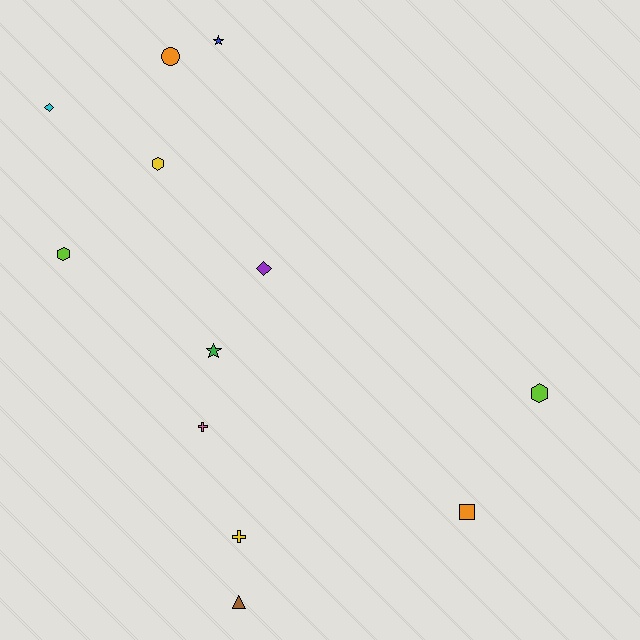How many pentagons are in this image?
There are no pentagons.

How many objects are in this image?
There are 12 objects.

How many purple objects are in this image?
There is 1 purple object.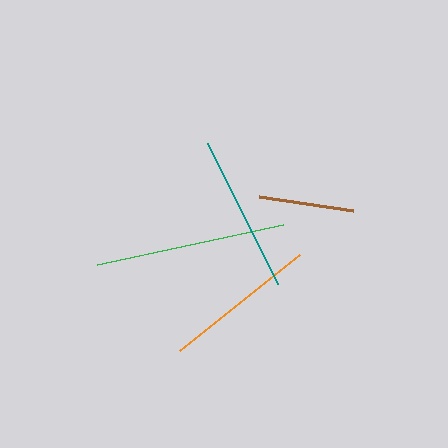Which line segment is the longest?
The green line is the longest at approximately 190 pixels.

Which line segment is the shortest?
The brown line is the shortest at approximately 95 pixels.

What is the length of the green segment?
The green segment is approximately 190 pixels long.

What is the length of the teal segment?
The teal segment is approximately 158 pixels long.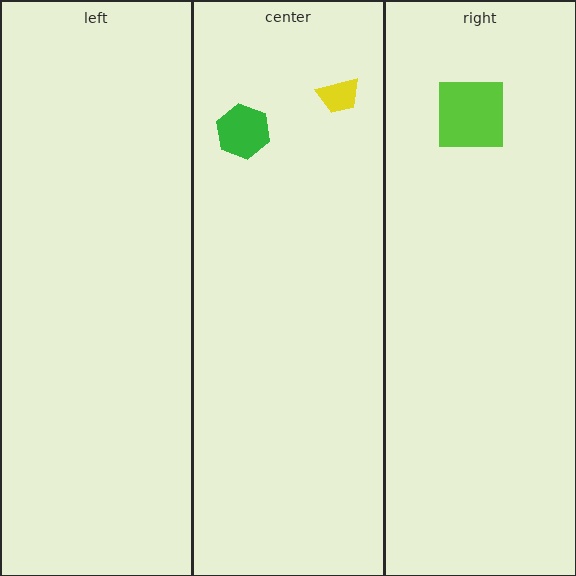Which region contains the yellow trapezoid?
The center region.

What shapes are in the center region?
The green hexagon, the yellow trapezoid.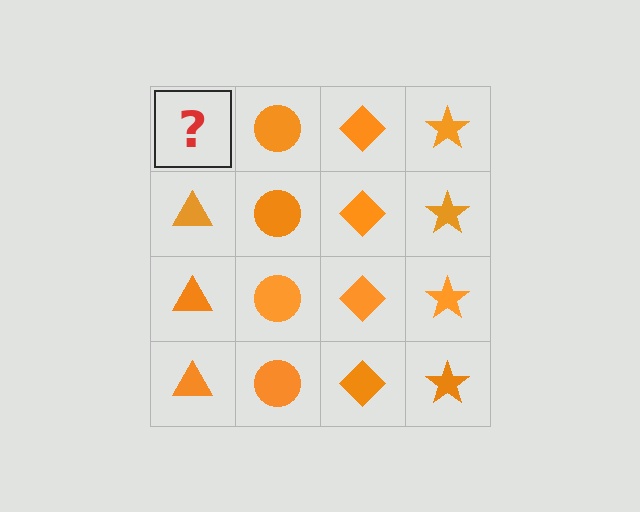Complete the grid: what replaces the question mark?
The question mark should be replaced with an orange triangle.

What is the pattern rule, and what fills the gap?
The rule is that each column has a consistent shape. The gap should be filled with an orange triangle.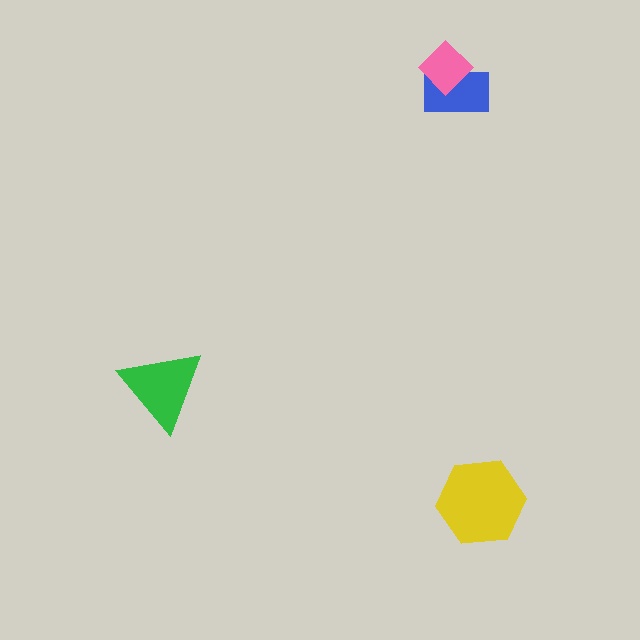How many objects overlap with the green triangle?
0 objects overlap with the green triangle.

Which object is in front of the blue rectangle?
The pink diamond is in front of the blue rectangle.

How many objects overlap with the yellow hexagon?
0 objects overlap with the yellow hexagon.